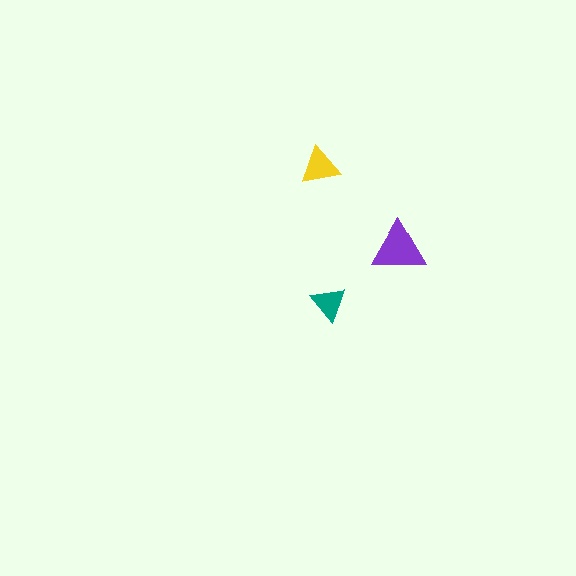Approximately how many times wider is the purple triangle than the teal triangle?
About 1.5 times wider.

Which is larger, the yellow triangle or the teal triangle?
The yellow one.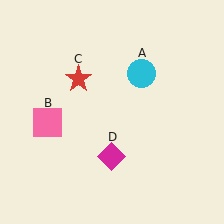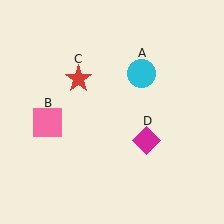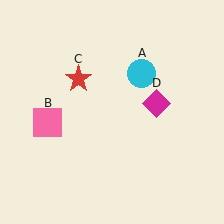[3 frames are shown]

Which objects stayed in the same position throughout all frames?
Cyan circle (object A) and pink square (object B) and red star (object C) remained stationary.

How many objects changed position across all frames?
1 object changed position: magenta diamond (object D).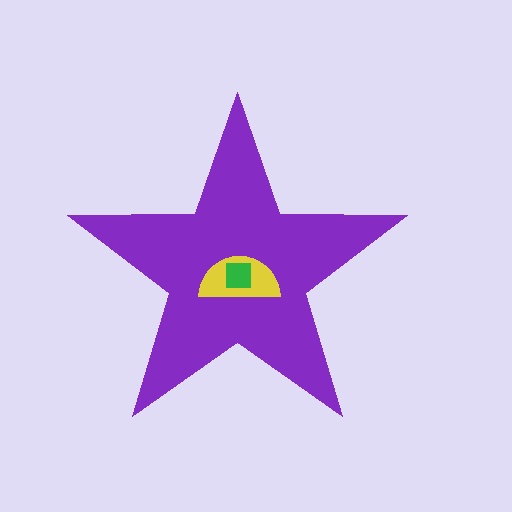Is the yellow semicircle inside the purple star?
Yes.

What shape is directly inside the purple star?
The yellow semicircle.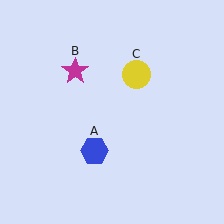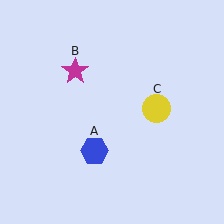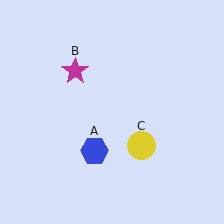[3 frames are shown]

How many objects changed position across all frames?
1 object changed position: yellow circle (object C).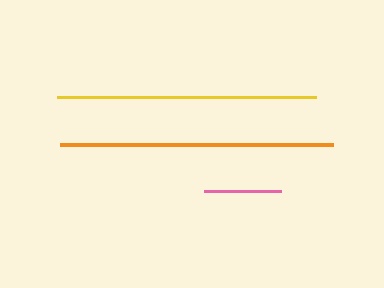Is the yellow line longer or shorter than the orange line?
The orange line is longer than the yellow line.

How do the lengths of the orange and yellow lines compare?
The orange and yellow lines are approximately the same length.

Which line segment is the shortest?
The pink line is the shortest at approximately 77 pixels.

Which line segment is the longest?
The orange line is the longest at approximately 272 pixels.